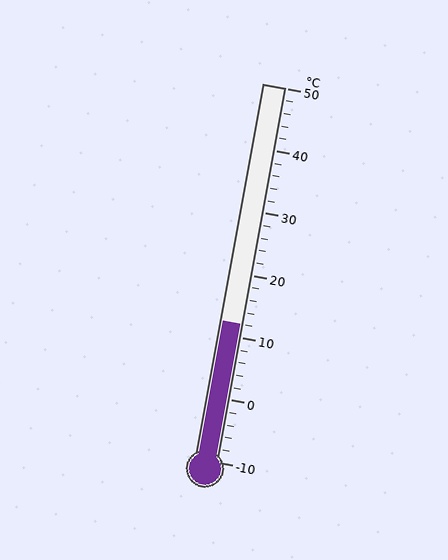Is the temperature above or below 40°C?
The temperature is below 40°C.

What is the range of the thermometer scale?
The thermometer scale ranges from -10°C to 50°C.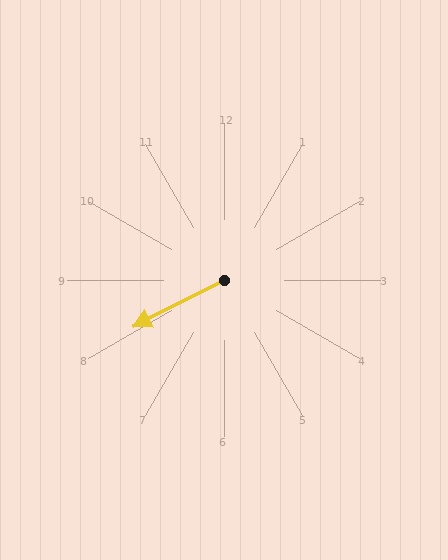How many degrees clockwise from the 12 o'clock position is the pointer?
Approximately 243 degrees.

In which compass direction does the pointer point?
Southwest.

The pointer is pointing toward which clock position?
Roughly 8 o'clock.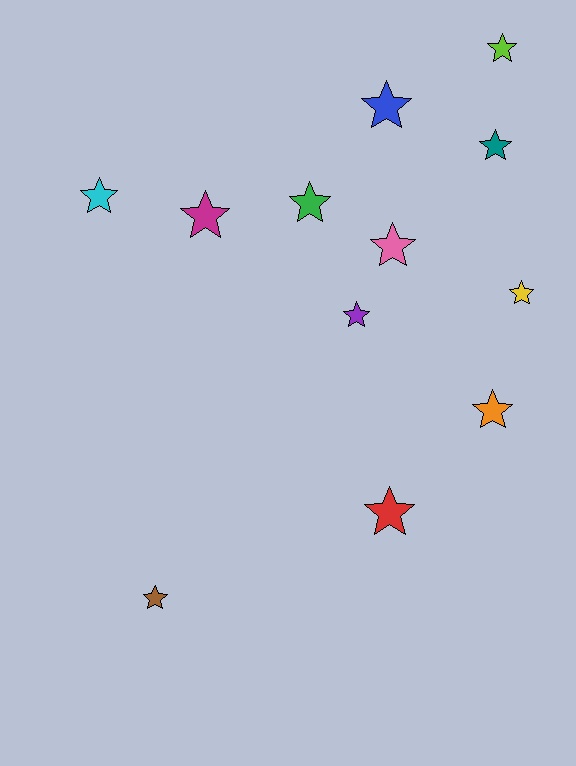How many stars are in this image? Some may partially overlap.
There are 12 stars.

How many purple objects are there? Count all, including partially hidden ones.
There is 1 purple object.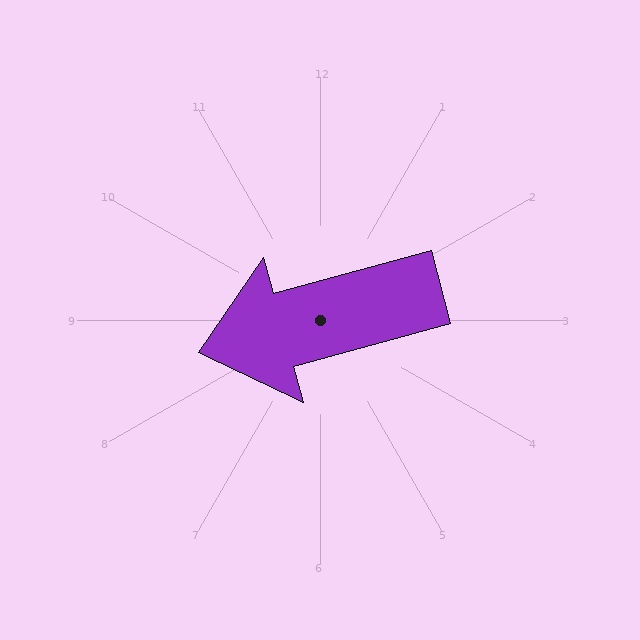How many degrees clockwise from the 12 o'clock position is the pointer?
Approximately 255 degrees.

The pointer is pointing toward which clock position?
Roughly 8 o'clock.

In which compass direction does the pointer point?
West.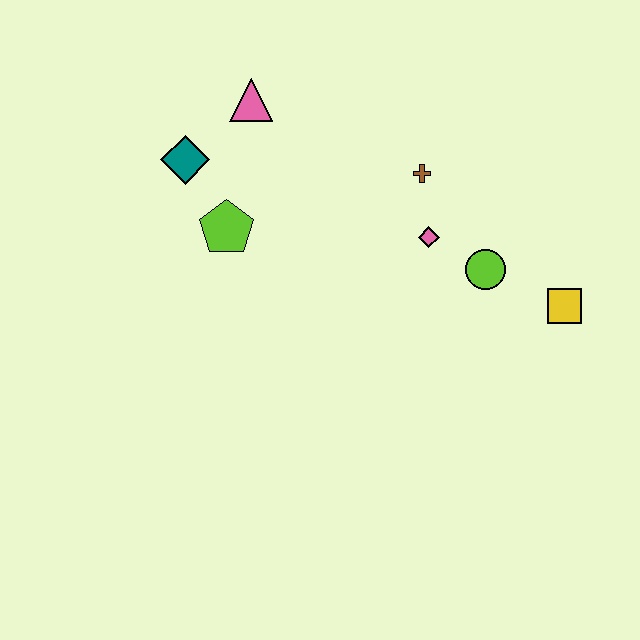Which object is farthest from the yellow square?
The teal diamond is farthest from the yellow square.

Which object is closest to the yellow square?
The lime circle is closest to the yellow square.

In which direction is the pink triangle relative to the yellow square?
The pink triangle is to the left of the yellow square.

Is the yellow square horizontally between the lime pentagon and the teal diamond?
No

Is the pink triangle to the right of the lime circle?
No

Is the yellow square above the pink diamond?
No